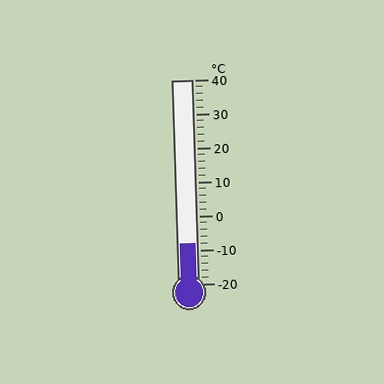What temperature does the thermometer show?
The thermometer shows approximately -8°C.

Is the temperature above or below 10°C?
The temperature is below 10°C.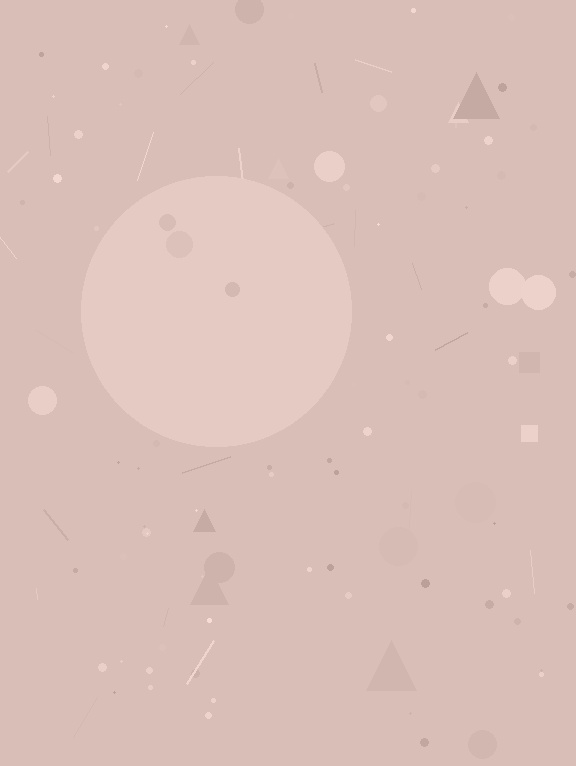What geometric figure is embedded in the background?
A circle is embedded in the background.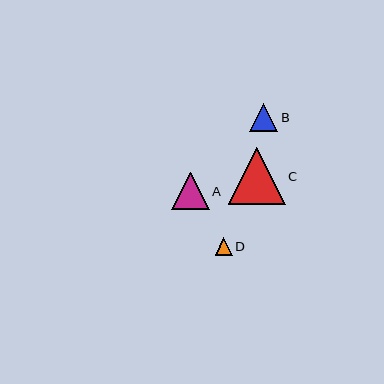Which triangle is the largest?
Triangle C is the largest with a size of approximately 57 pixels.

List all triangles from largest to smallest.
From largest to smallest: C, A, B, D.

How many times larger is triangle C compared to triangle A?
Triangle C is approximately 1.5 times the size of triangle A.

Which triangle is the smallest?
Triangle D is the smallest with a size of approximately 17 pixels.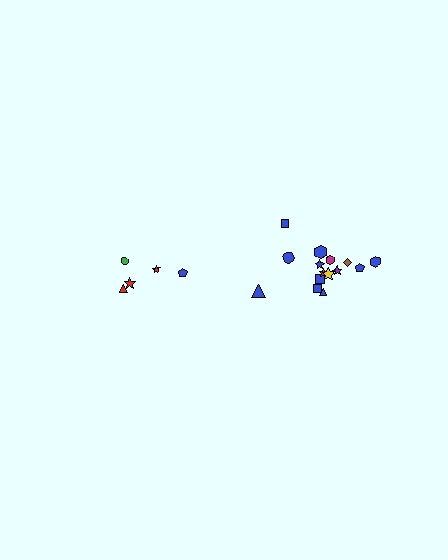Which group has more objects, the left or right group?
The right group.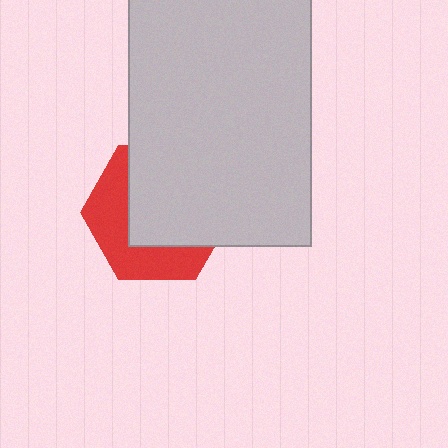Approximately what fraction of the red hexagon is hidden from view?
Roughly 60% of the red hexagon is hidden behind the light gray rectangle.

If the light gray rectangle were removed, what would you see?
You would see the complete red hexagon.